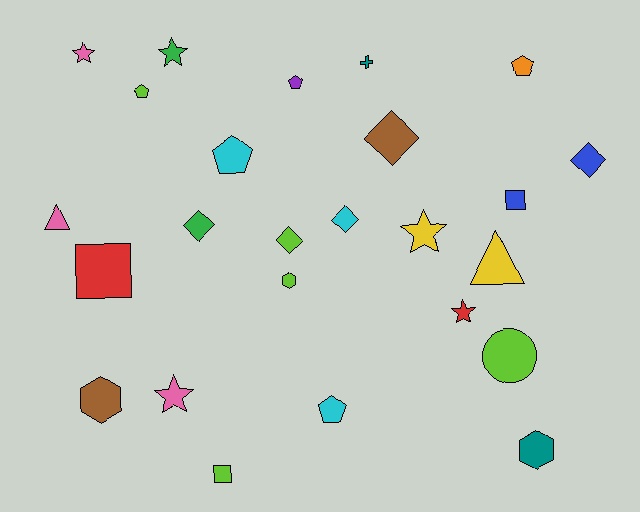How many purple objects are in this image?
There is 1 purple object.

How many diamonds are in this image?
There are 5 diamonds.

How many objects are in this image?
There are 25 objects.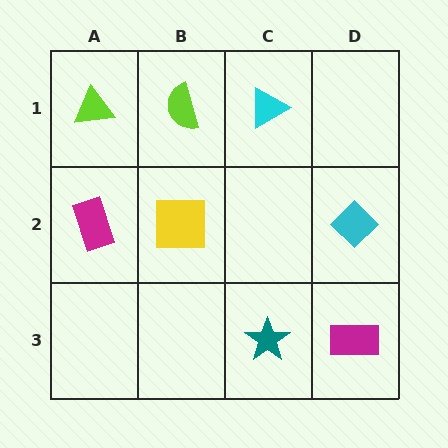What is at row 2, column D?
A cyan diamond.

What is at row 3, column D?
A magenta rectangle.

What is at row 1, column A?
A lime triangle.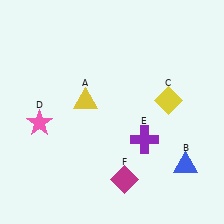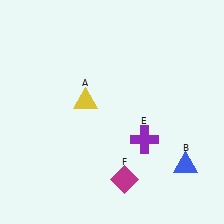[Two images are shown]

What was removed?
The yellow diamond (C), the pink star (D) were removed in Image 2.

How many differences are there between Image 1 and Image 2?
There are 2 differences between the two images.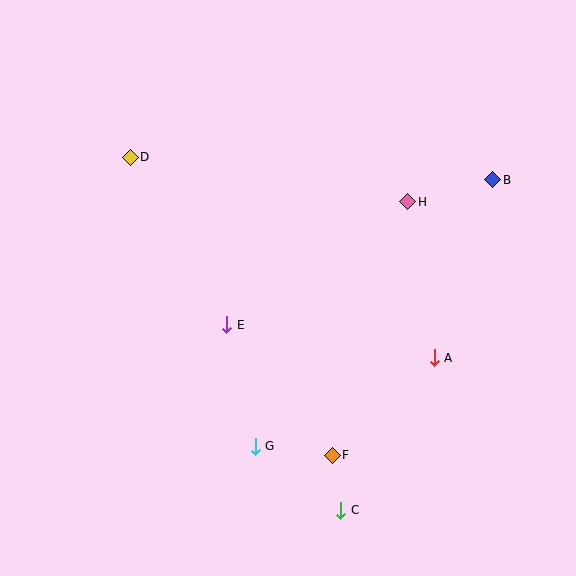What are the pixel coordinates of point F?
Point F is at (332, 455).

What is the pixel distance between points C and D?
The distance between C and D is 411 pixels.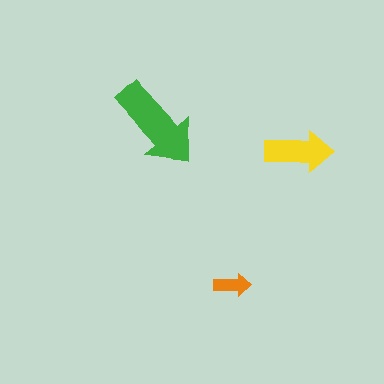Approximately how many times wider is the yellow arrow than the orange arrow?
About 2 times wider.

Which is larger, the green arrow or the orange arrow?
The green one.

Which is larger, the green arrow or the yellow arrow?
The green one.